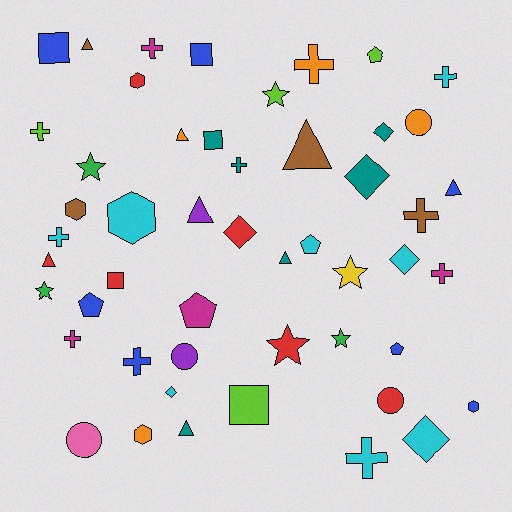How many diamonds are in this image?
There are 6 diamonds.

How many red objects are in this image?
There are 6 red objects.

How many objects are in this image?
There are 50 objects.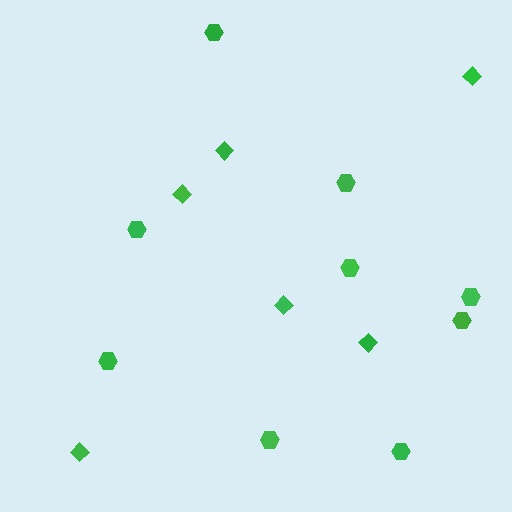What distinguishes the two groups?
There are 2 groups: one group of hexagons (9) and one group of diamonds (6).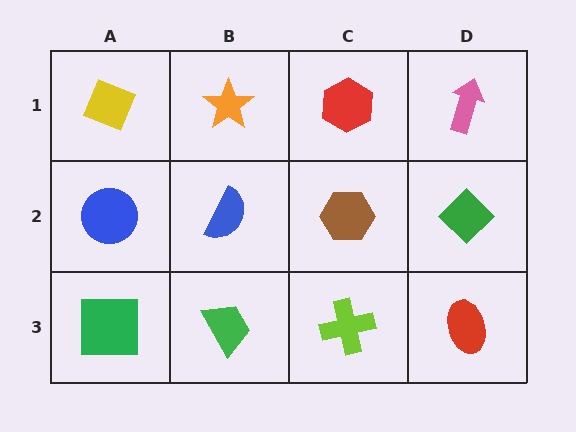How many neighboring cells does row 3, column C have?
3.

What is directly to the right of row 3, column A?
A green trapezoid.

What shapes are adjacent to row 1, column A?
A blue circle (row 2, column A), an orange star (row 1, column B).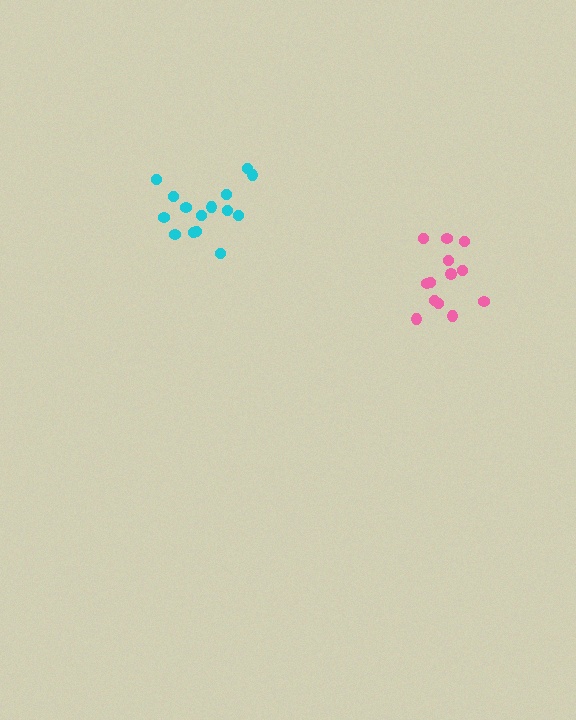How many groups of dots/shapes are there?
There are 2 groups.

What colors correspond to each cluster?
The clusters are colored: pink, cyan.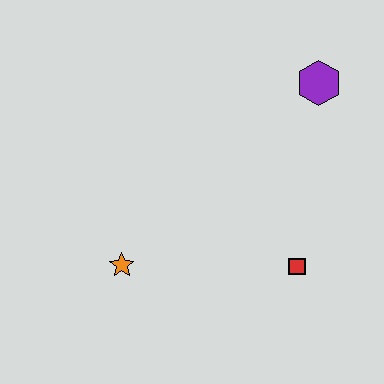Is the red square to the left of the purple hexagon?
Yes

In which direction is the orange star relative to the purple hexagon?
The orange star is to the left of the purple hexagon.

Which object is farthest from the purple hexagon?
The orange star is farthest from the purple hexagon.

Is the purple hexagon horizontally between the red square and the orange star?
No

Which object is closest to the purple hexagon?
The red square is closest to the purple hexagon.